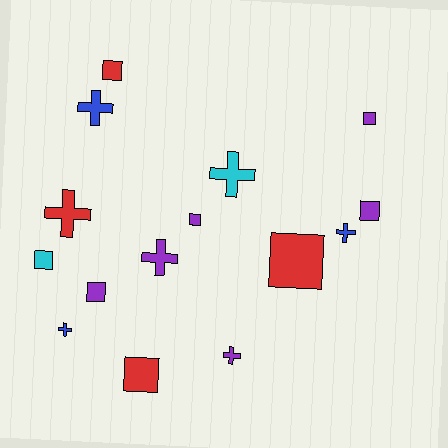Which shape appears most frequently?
Square, with 8 objects.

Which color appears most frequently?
Purple, with 6 objects.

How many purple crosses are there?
There are 2 purple crosses.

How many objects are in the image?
There are 15 objects.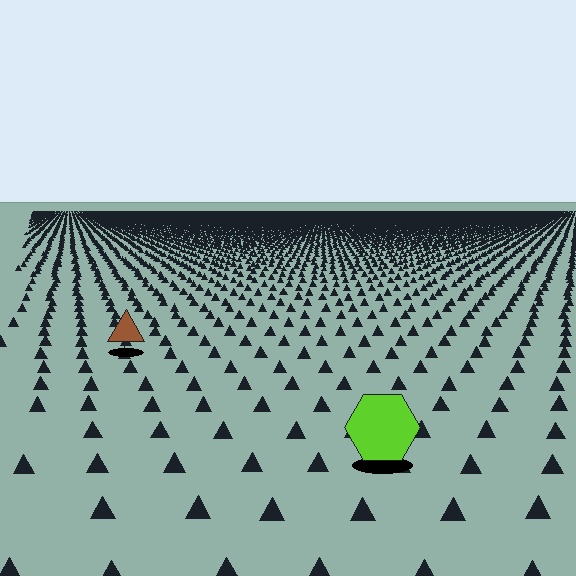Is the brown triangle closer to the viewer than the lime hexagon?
No. The lime hexagon is closer — you can tell from the texture gradient: the ground texture is coarser near it.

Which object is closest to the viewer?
The lime hexagon is closest. The texture marks near it are larger and more spread out.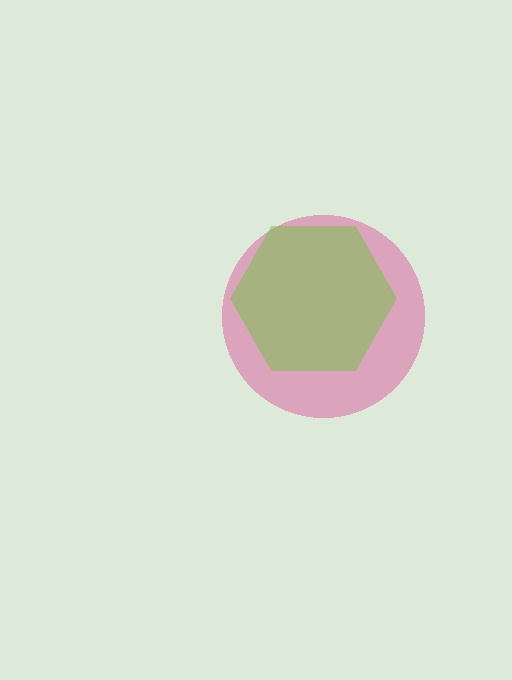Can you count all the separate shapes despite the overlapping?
Yes, there are 2 separate shapes.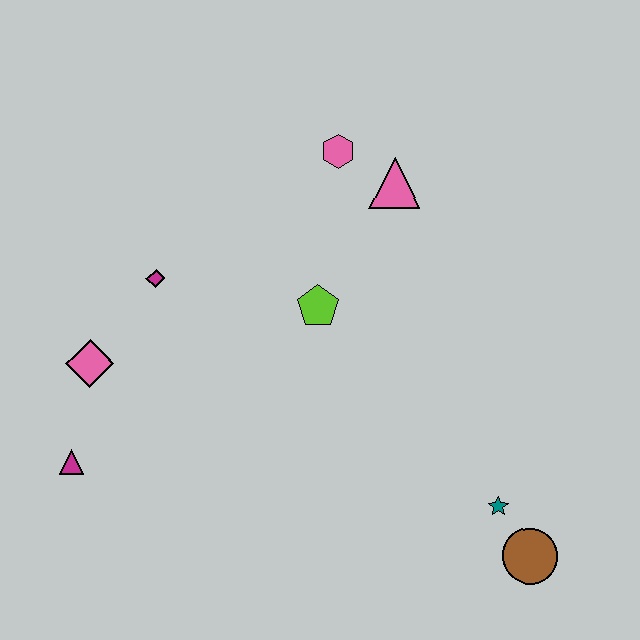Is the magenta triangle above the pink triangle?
No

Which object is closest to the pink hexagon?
The pink triangle is closest to the pink hexagon.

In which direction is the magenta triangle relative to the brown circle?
The magenta triangle is to the left of the brown circle.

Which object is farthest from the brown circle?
The pink diamond is farthest from the brown circle.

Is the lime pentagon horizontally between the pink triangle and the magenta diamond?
Yes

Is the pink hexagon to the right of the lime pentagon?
Yes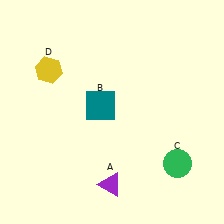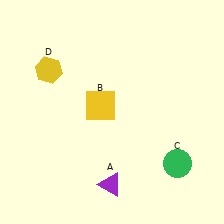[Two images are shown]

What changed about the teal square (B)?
In Image 1, B is teal. In Image 2, it changed to yellow.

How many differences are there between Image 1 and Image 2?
There is 1 difference between the two images.